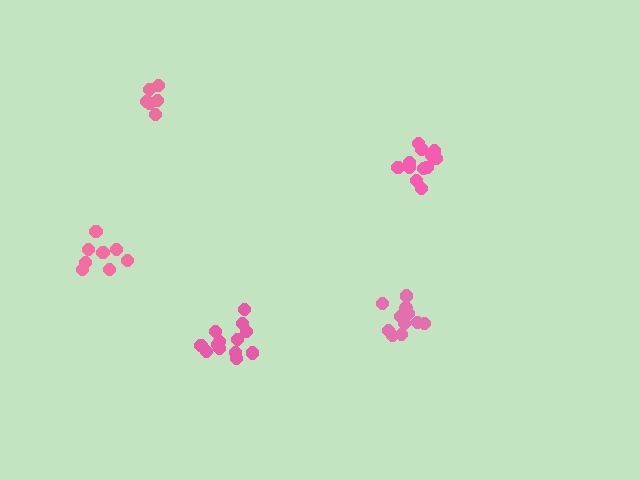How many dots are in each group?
Group 1: 13 dots, Group 2: 12 dots, Group 3: 13 dots, Group 4: 7 dots, Group 5: 8 dots (53 total).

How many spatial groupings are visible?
There are 5 spatial groupings.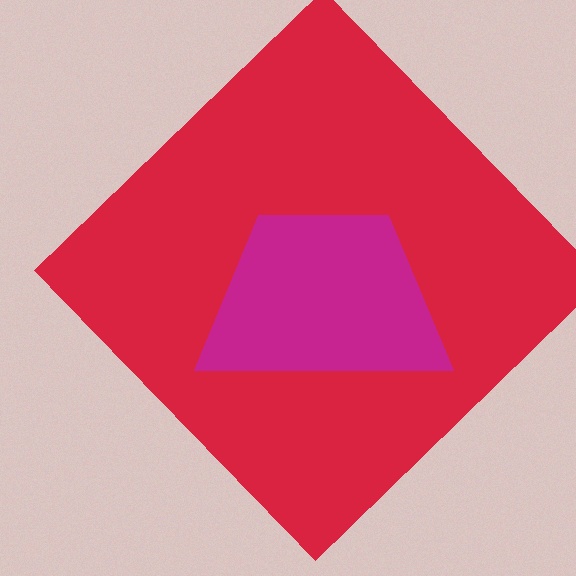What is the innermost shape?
The magenta trapezoid.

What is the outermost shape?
The red diamond.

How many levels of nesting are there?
2.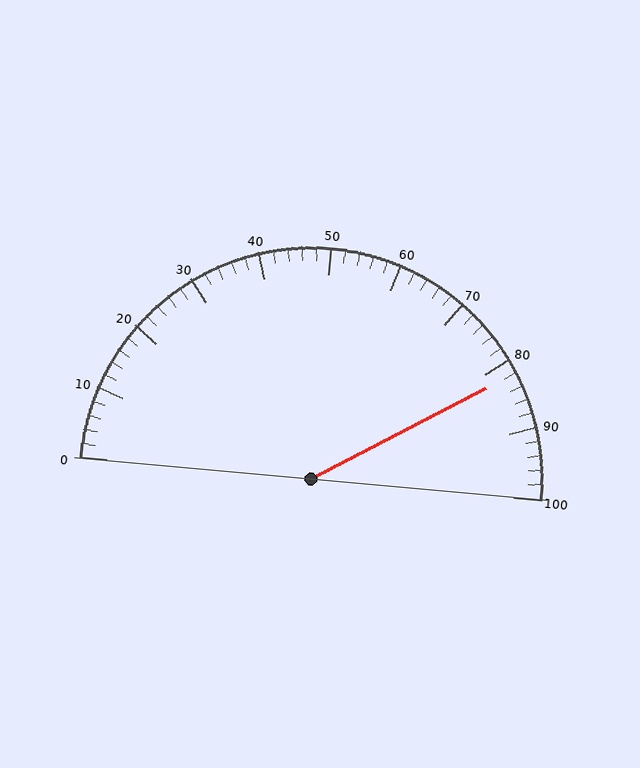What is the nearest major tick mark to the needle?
The nearest major tick mark is 80.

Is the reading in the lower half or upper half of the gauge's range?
The reading is in the upper half of the range (0 to 100).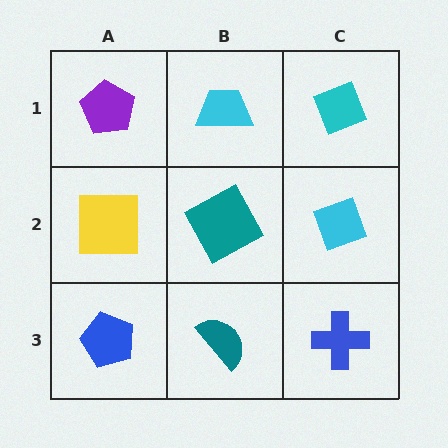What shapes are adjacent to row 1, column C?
A cyan diamond (row 2, column C), a cyan trapezoid (row 1, column B).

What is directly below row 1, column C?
A cyan diamond.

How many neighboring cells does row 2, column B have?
4.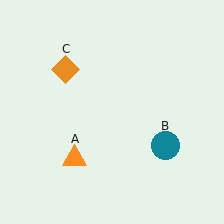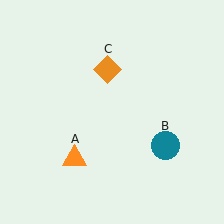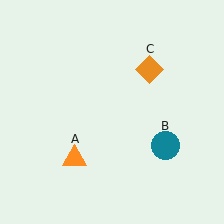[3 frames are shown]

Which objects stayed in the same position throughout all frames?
Orange triangle (object A) and teal circle (object B) remained stationary.